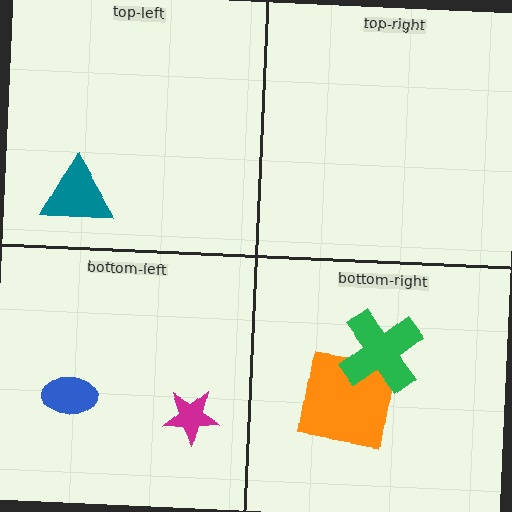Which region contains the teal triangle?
The top-left region.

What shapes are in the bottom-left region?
The blue ellipse, the magenta star.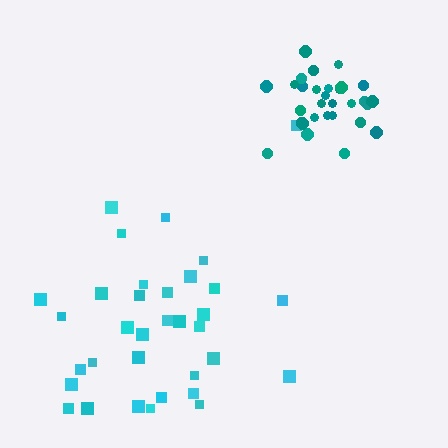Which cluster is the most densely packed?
Teal.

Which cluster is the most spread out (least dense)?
Cyan.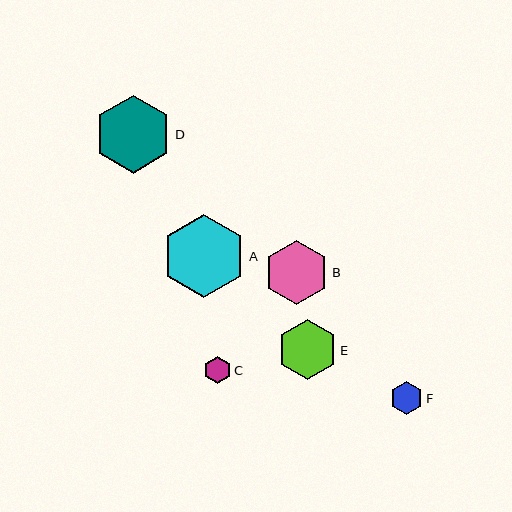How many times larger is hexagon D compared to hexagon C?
Hexagon D is approximately 2.8 times the size of hexagon C.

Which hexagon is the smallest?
Hexagon C is the smallest with a size of approximately 27 pixels.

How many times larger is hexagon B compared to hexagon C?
Hexagon B is approximately 2.4 times the size of hexagon C.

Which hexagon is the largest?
Hexagon A is the largest with a size of approximately 83 pixels.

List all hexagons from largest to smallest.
From largest to smallest: A, D, B, E, F, C.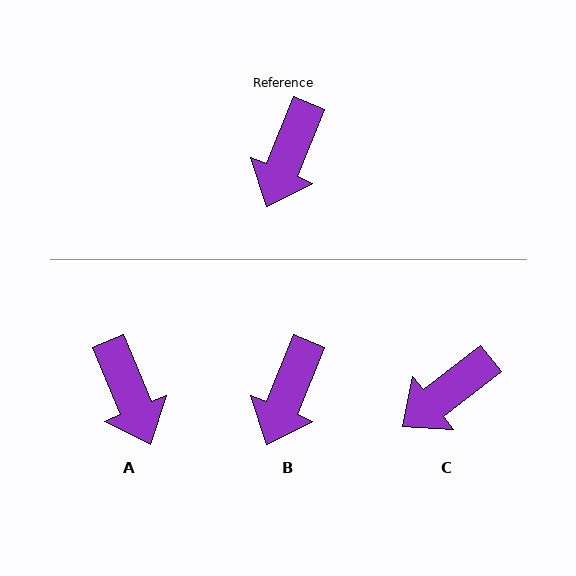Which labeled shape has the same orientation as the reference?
B.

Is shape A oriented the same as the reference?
No, it is off by about 45 degrees.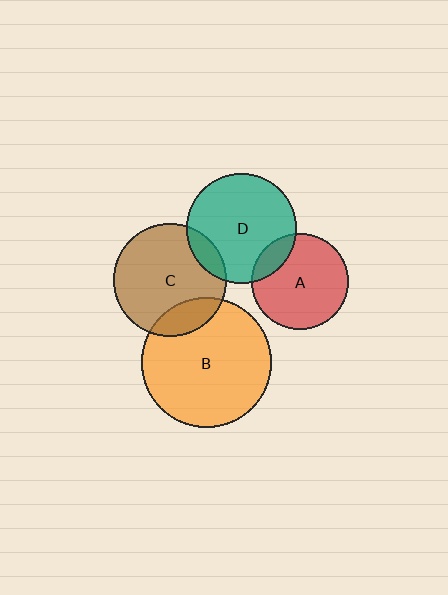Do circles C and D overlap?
Yes.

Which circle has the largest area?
Circle B (orange).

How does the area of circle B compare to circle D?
Approximately 1.4 times.